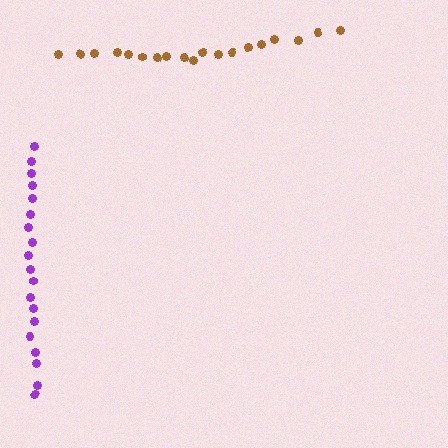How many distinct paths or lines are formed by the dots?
There are 2 distinct paths.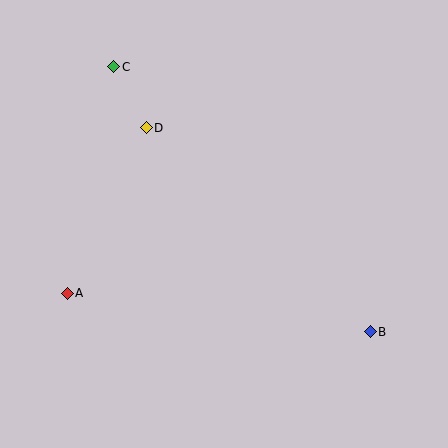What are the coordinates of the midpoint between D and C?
The midpoint between D and C is at (130, 97).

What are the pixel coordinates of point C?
Point C is at (114, 67).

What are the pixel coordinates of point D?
Point D is at (146, 128).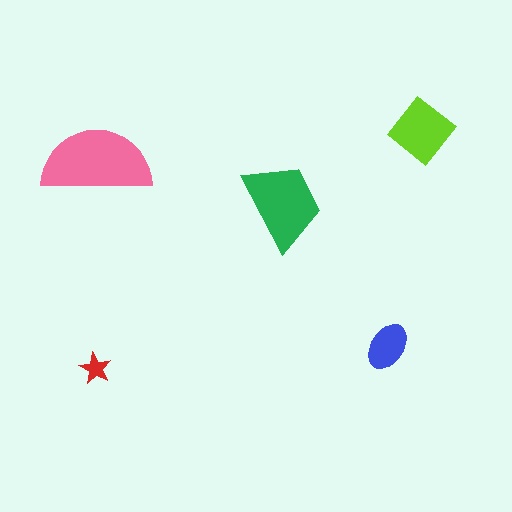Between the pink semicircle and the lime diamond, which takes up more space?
The pink semicircle.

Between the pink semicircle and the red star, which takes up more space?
The pink semicircle.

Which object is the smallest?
The red star.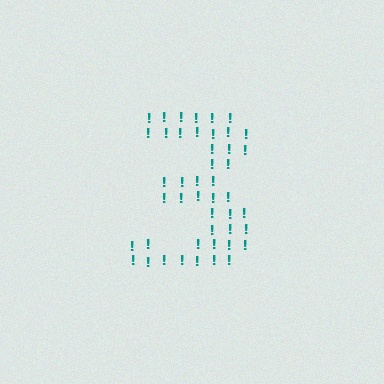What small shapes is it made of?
It is made of small exclamation marks.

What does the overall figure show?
The overall figure shows the digit 3.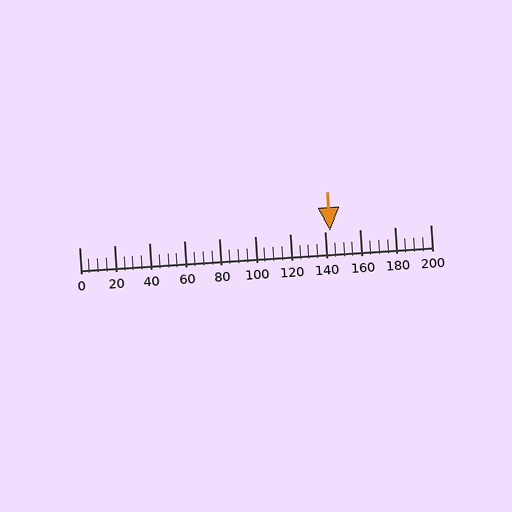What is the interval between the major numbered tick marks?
The major tick marks are spaced 20 units apart.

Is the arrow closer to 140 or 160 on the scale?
The arrow is closer to 140.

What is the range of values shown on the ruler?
The ruler shows values from 0 to 200.